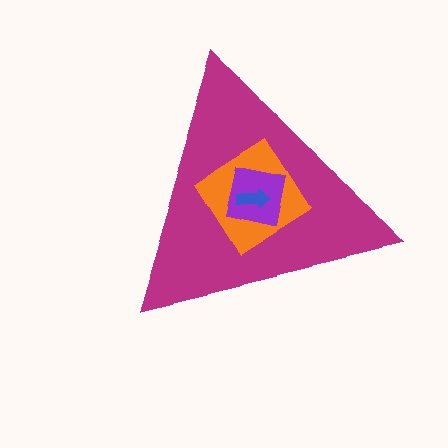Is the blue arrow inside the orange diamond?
Yes.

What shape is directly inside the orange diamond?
The purple square.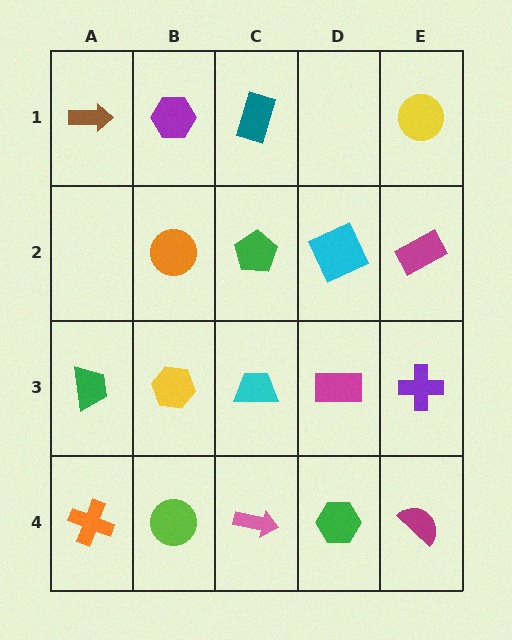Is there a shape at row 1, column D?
No, that cell is empty.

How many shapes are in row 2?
4 shapes.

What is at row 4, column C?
A pink arrow.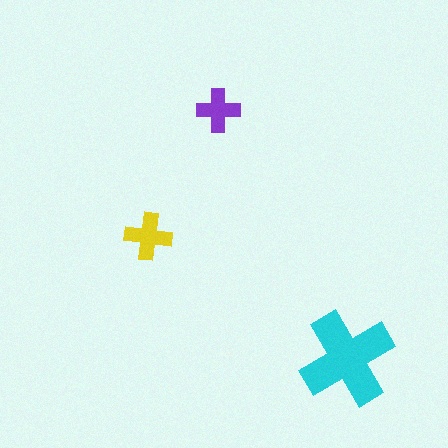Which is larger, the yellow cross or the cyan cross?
The cyan one.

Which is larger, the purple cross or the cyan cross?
The cyan one.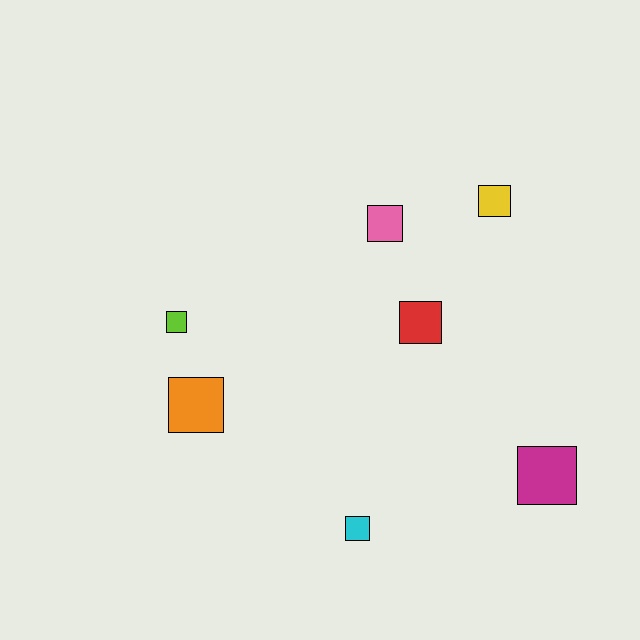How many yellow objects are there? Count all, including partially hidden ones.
There is 1 yellow object.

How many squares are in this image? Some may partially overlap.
There are 7 squares.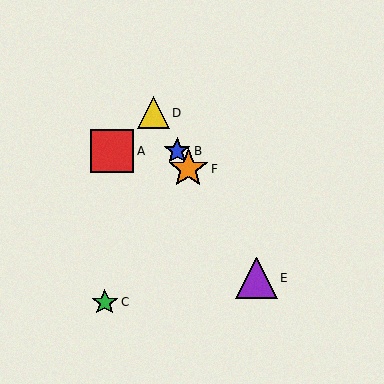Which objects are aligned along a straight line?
Objects B, D, E, F are aligned along a straight line.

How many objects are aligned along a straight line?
4 objects (B, D, E, F) are aligned along a straight line.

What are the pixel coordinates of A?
Object A is at (112, 151).